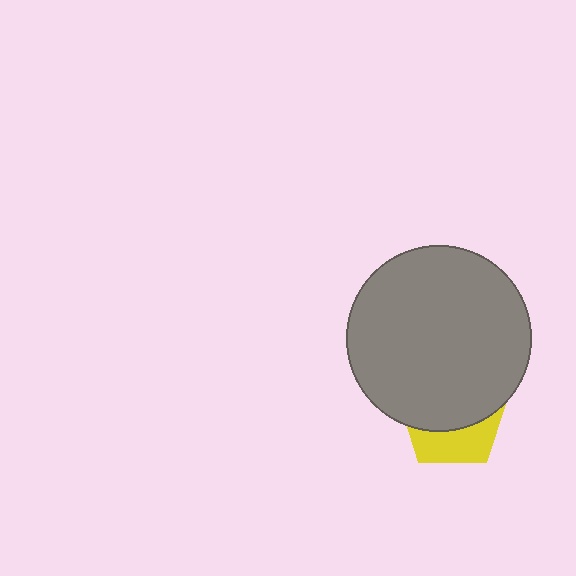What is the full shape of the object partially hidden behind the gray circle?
The partially hidden object is a yellow pentagon.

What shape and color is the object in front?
The object in front is a gray circle.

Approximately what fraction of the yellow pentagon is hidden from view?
Roughly 62% of the yellow pentagon is hidden behind the gray circle.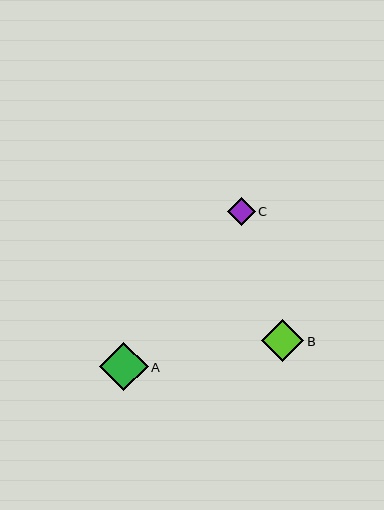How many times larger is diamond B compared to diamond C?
Diamond B is approximately 1.6 times the size of diamond C.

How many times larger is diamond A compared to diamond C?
Diamond A is approximately 1.8 times the size of diamond C.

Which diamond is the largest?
Diamond A is the largest with a size of approximately 48 pixels.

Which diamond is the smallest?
Diamond C is the smallest with a size of approximately 27 pixels.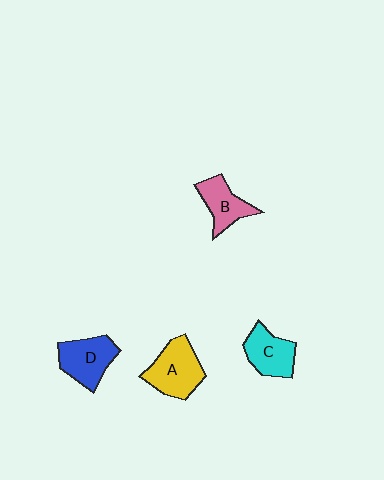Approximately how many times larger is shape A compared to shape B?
Approximately 1.4 times.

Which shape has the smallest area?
Shape B (pink).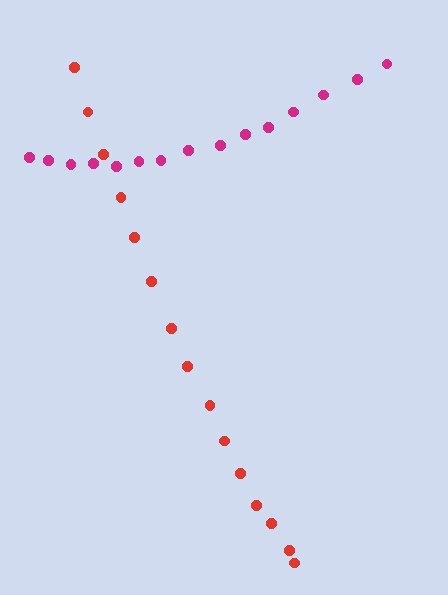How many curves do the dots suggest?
There are 2 distinct paths.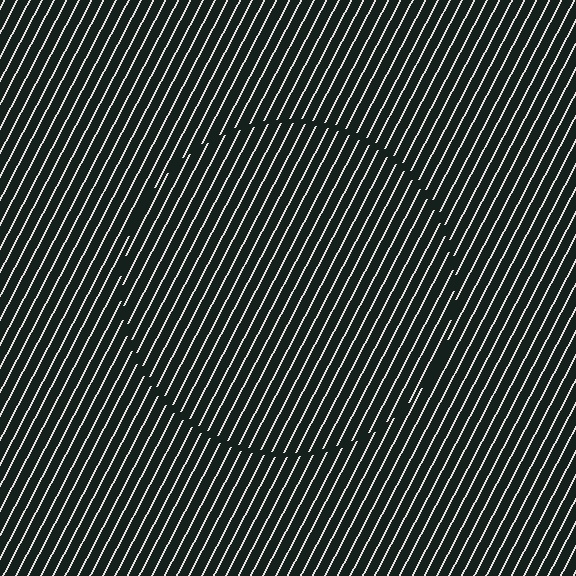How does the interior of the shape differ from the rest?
The interior of the shape contains the same grating, shifted by half a period — the contour is defined by the phase discontinuity where line-ends from the inner and outer gratings abut.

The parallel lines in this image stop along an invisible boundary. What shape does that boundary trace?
An illusory circle. The interior of the shape contains the same grating, shifted by half a period — the contour is defined by the phase discontinuity where line-ends from the inner and outer gratings abut.